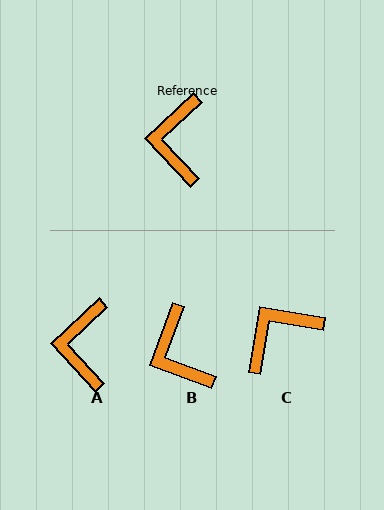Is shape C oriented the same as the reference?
No, it is off by about 52 degrees.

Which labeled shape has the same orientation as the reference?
A.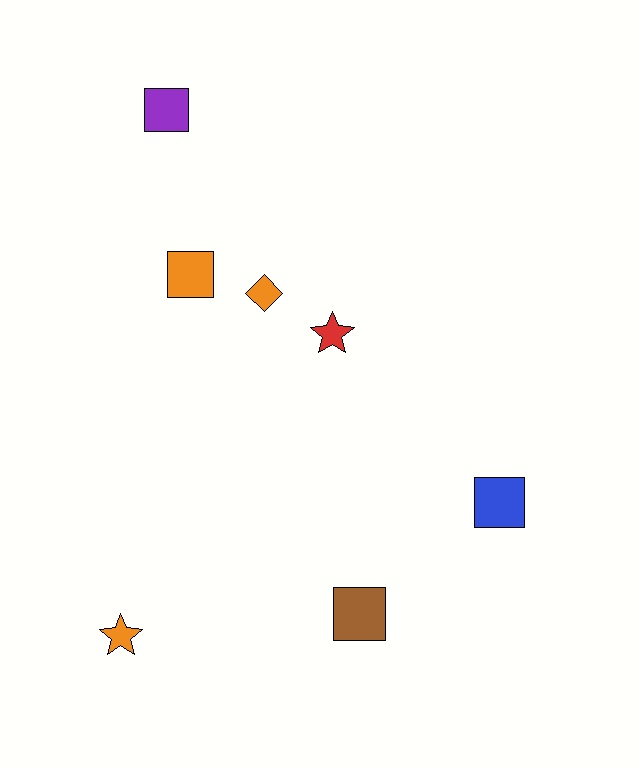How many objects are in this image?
There are 7 objects.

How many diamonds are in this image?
There is 1 diamond.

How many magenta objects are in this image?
There are no magenta objects.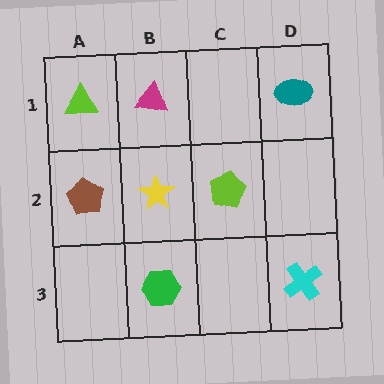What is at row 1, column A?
A lime triangle.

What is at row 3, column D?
A cyan cross.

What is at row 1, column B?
A magenta triangle.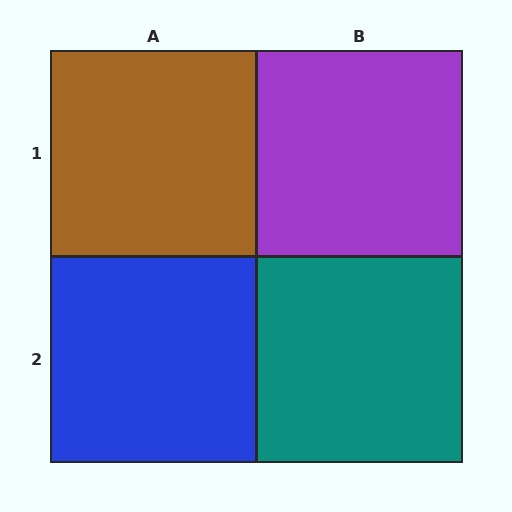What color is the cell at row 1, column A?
Brown.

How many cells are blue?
1 cell is blue.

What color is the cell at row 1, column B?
Purple.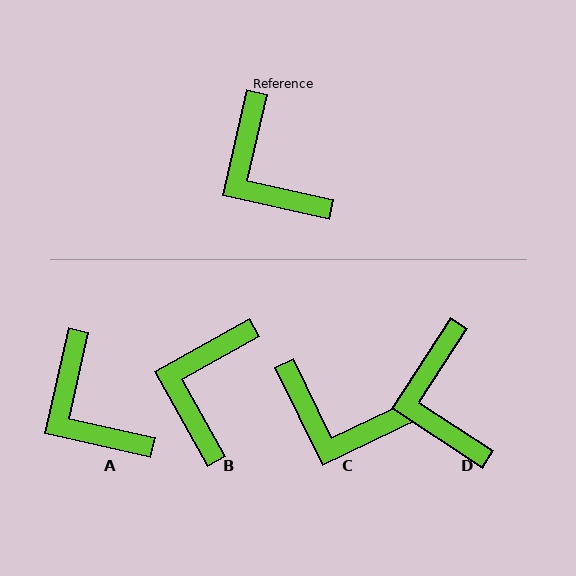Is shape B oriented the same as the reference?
No, it is off by about 48 degrees.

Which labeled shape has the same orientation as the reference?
A.